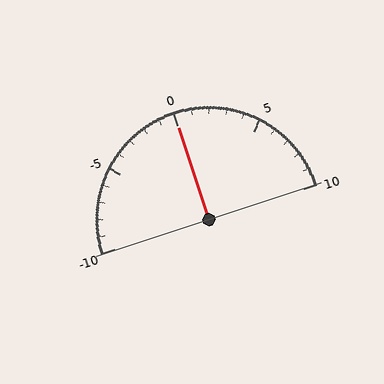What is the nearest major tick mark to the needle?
The nearest major tick mark is 0.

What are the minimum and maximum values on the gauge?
The gauge ranges from -10 to 10.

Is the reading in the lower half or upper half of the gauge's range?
The reading is in the upper half of the range (-10 to 10).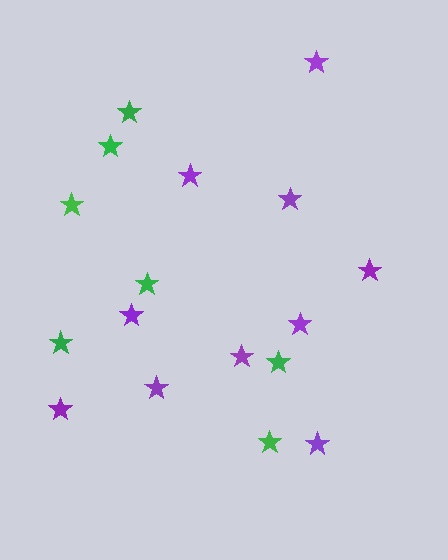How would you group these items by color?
There are 2 groups: one group of green stars (7) and one group of purple stars (10).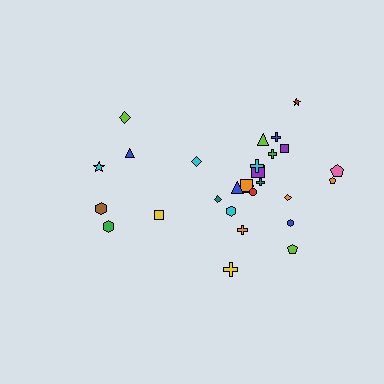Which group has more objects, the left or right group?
The right group.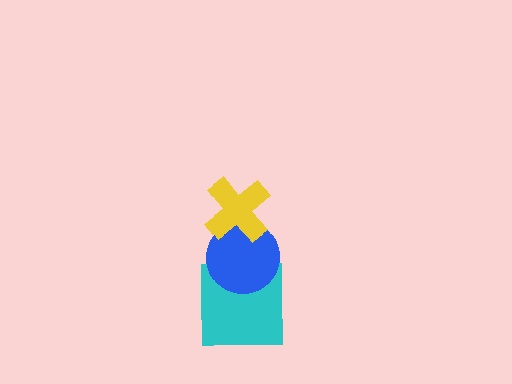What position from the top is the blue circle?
The blue circle is 2nd from the top.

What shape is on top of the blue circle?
The yellow cross is on top of the blue circle.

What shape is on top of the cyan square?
The blue circle is on top of the cyan square.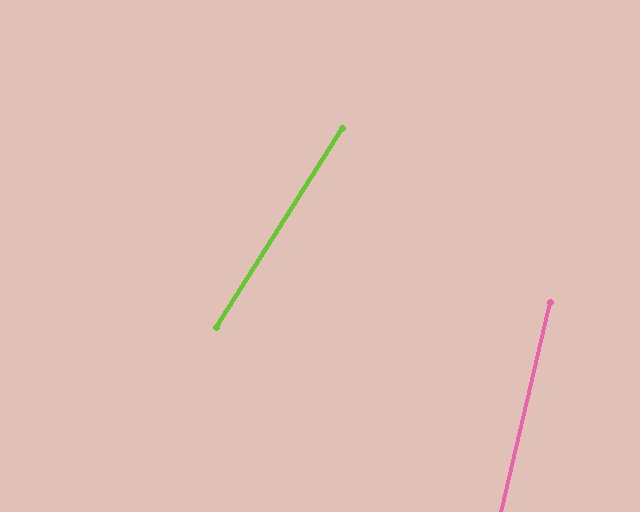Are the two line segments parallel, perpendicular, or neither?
Neither parallel nor perpendicular — they differ by about 19°.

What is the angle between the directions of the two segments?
Approximately 19 degrees.